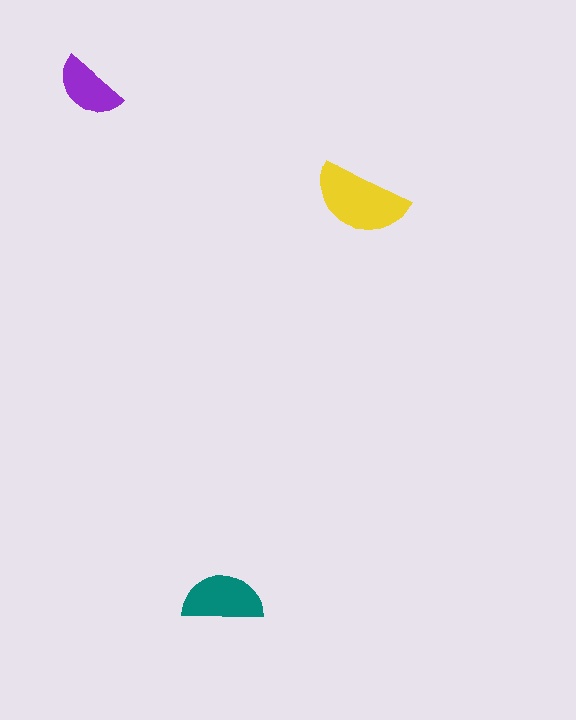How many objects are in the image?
There are 3 objects in the image.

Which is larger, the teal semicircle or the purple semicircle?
The teal one.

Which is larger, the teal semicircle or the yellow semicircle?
The yellow one.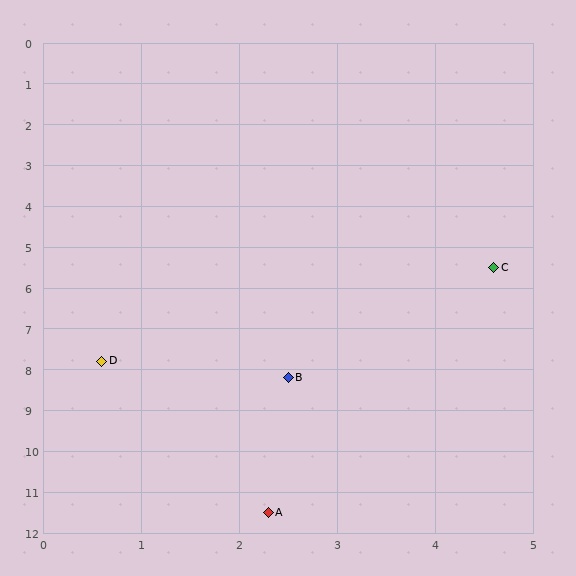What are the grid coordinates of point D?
Point D is at approximately (0.6, 7.8).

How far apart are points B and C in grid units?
Points B and C are about 3.4 grid units apart.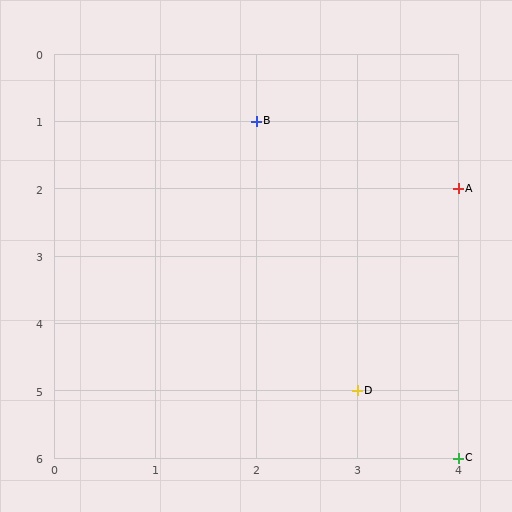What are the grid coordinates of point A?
Point A is at grid coordinates (4, 2).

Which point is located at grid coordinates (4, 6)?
Point C is at (4, 6).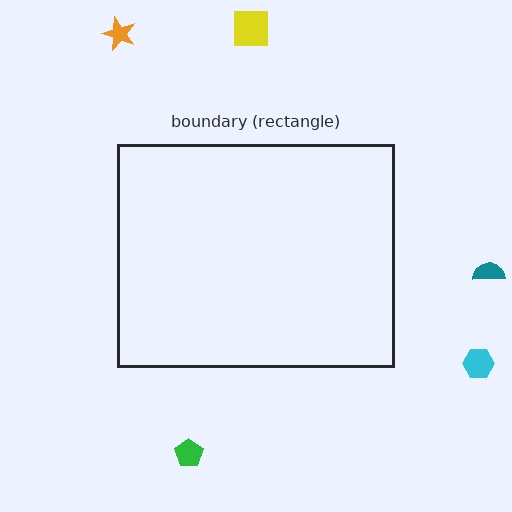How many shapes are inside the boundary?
0 inside, 5 outside.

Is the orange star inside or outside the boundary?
Outside.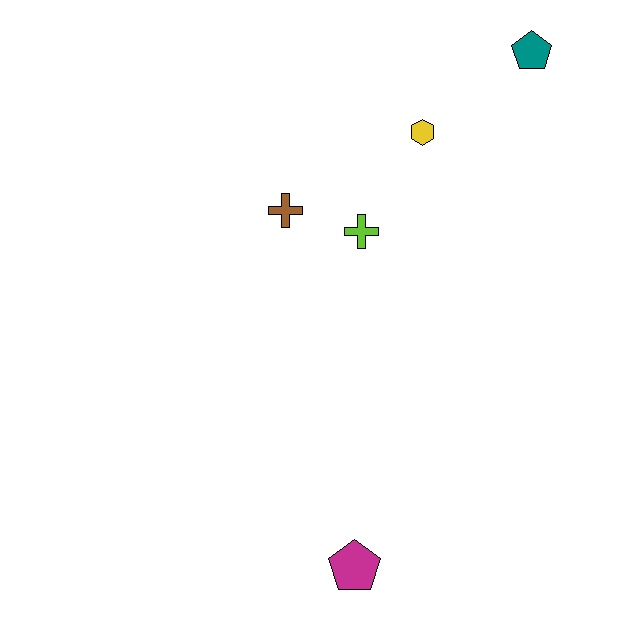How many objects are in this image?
There are 5 objects.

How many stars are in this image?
There are no stars.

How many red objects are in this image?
There are no red objects.